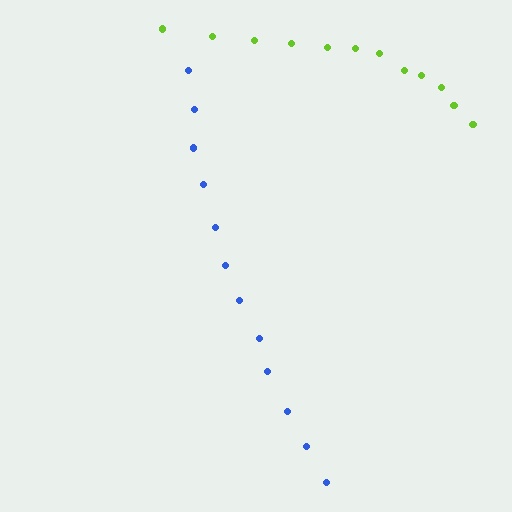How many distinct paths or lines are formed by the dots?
There are 2 distinct paths.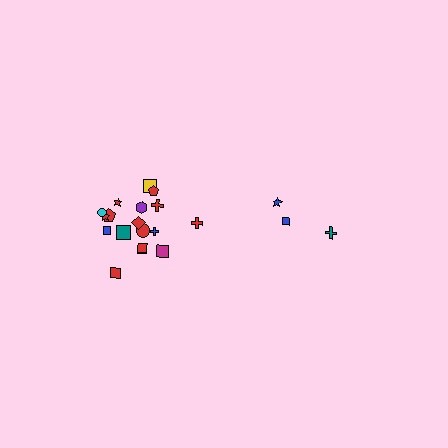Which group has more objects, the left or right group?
The left group.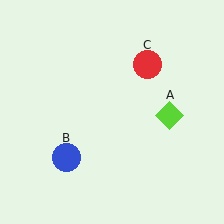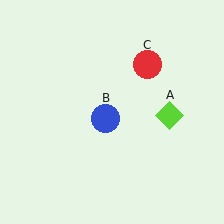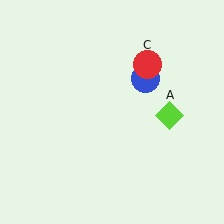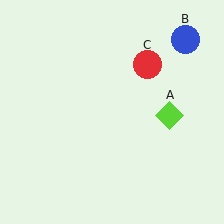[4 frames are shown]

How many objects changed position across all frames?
1 object changed position: blue circle (object B).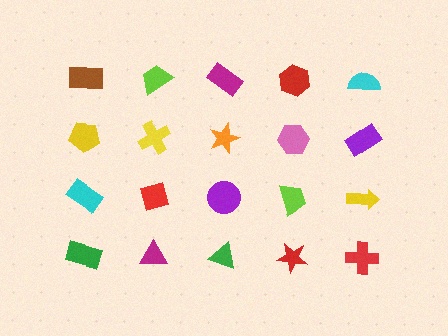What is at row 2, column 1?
A yellow pentagon.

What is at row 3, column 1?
A cyan rectangle.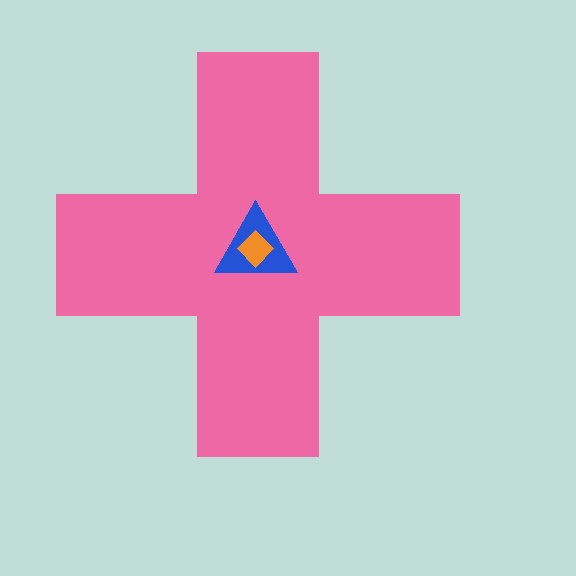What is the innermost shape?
The orange diamond.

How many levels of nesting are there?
3.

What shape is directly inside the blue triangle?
The orange diamond.